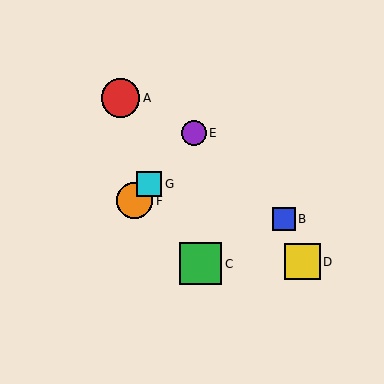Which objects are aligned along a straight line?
Objects E, F, G are aligned along a straight line.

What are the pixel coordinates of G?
Object G is at (149, 184).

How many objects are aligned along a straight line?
3 objects (E, F, G) are aligned along a straight line.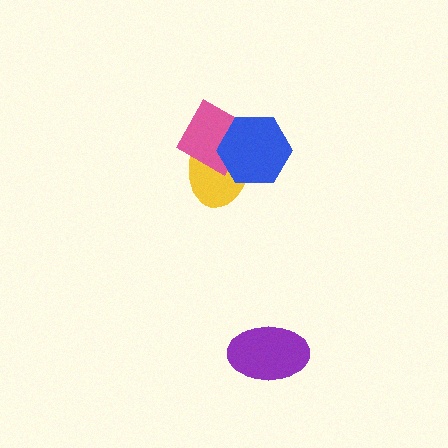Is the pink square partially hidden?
Yes, it is partially covered by another shape.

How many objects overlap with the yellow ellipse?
2 objects overlap with the yellow ellipse.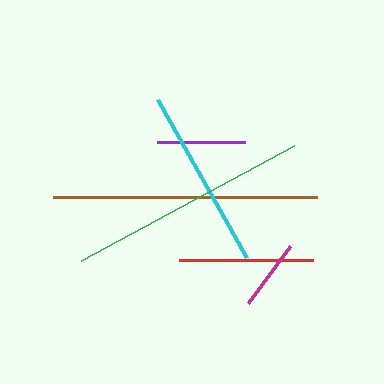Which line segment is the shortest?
The magenta line is the shortest at approximately 70 pixels.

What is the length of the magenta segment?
The magenta segment is approximately 70 pixels long.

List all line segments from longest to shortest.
From longest to shortest: brown, green, cyan, red, purple, magenta.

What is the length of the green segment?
The green segment is approximately 242 pixels long.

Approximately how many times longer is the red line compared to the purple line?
The red line is approximately 1.5 times the length of the purple line.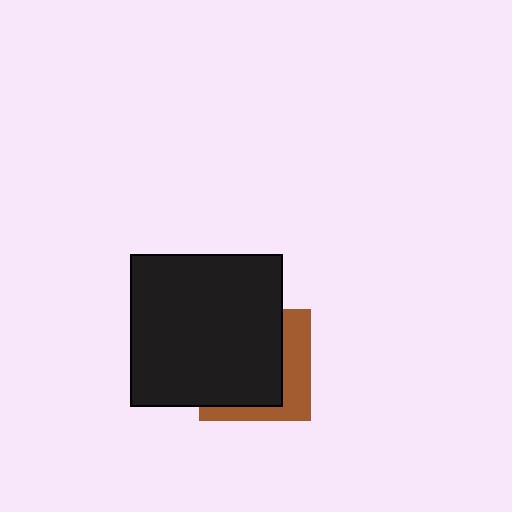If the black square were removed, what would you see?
You would see the complete brown square.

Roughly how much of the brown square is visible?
A small part of it is visible (roughly 34%).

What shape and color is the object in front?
The object in front is a black square.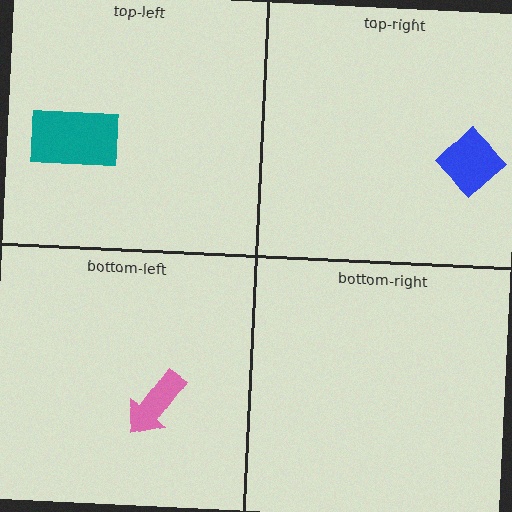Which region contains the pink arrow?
The bottom-left region.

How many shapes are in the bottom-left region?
1.